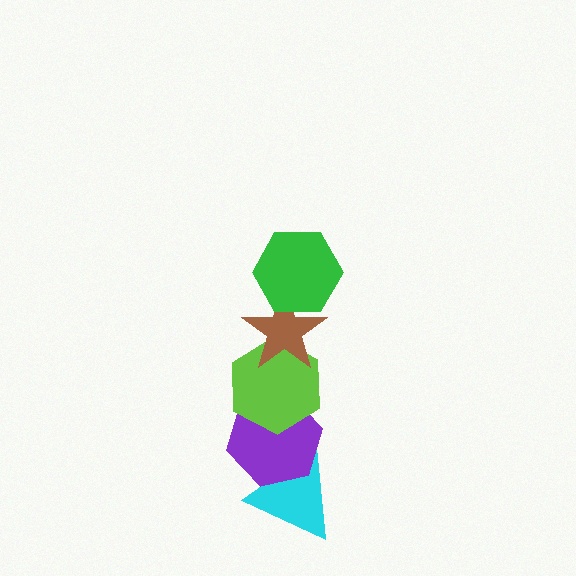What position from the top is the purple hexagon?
The purple hexagon is 4th from the top.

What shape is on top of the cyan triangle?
The purple hexagon is on top of the cyan triangle.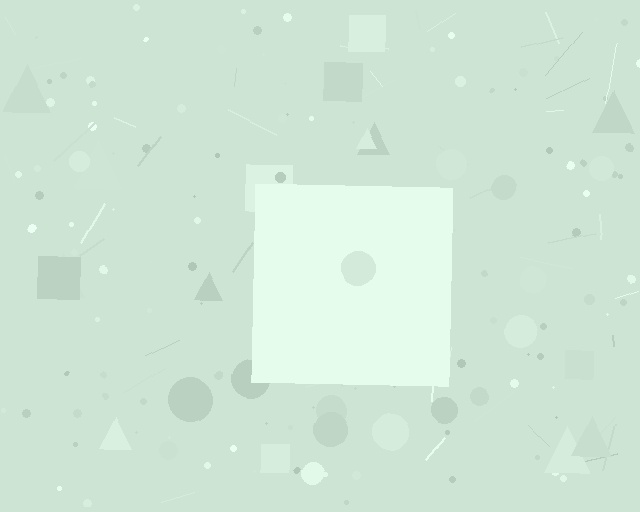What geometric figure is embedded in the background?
A square is embedded in the background.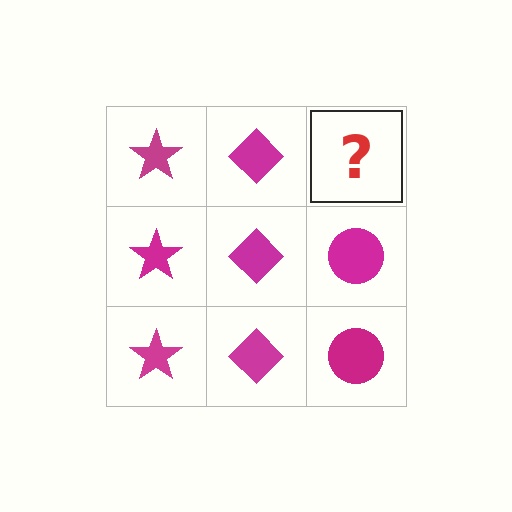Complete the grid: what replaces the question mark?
The question mark should be replaced with a magenta circle.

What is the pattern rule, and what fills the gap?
The rule is that each column has a consistent shape. The gap should be filled with a magenta circle.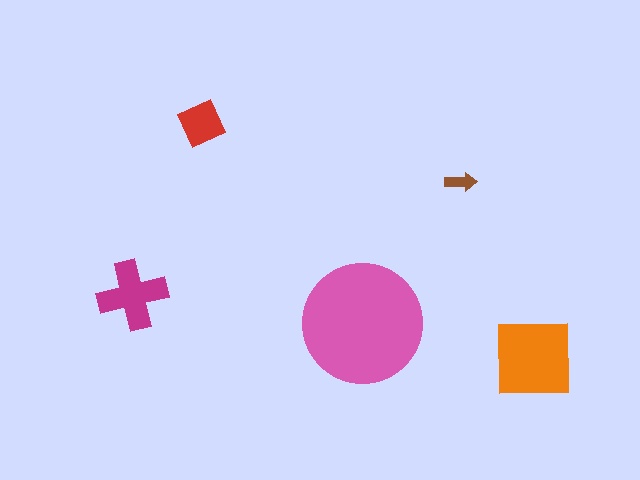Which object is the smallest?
The brown arrow.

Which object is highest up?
The red diamond is topmost.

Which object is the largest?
The pink circle.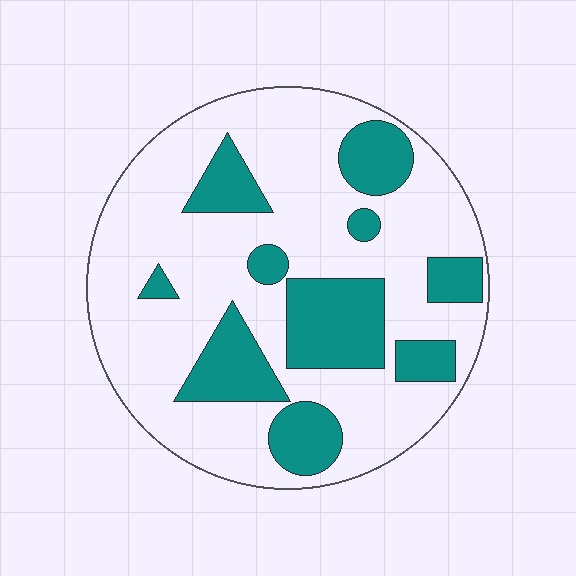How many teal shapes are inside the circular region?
10.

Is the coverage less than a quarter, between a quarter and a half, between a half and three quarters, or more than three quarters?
Between a quarter and a half.